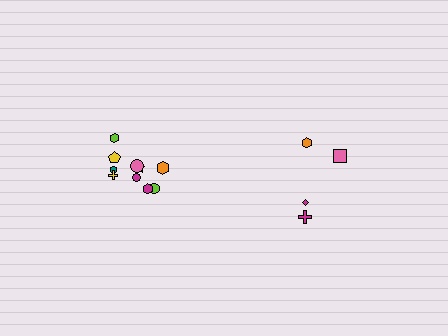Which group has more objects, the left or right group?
The left group.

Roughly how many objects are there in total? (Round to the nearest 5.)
Roughly 15 objects in total.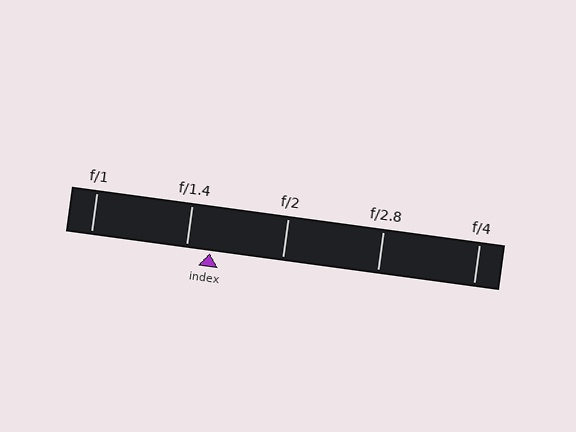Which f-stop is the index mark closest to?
The index mark is closest to f/1.4.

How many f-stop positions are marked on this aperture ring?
There are 5 f-stop positions marked.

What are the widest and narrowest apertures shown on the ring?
The widest aperture shown is f/1 and the narrowest is f/4.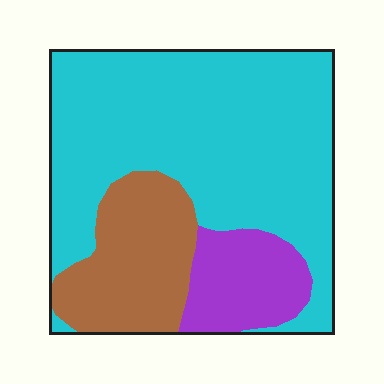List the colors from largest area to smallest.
From largest to smallest: cyan, brown, purple.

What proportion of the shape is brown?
Brown takes up about one fifth (1/5) of the shape.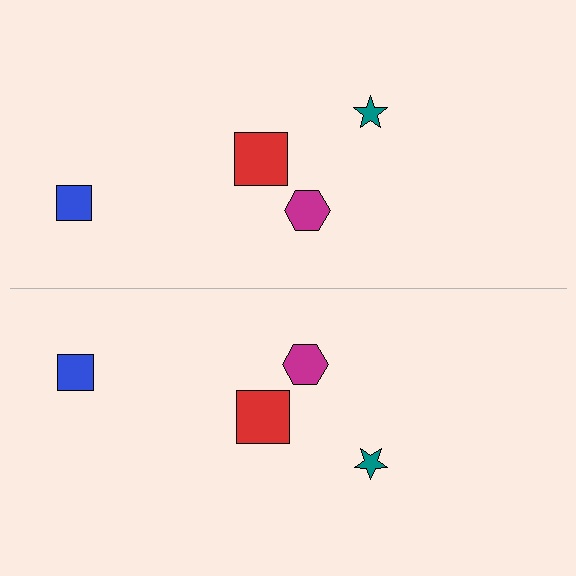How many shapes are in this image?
There are 8 shapes in this image.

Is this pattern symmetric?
Yes, this pattern has bilateral (reflection) symmetry.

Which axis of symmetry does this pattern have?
The pattern has a horizontal axis of symmetry running through the center of the image.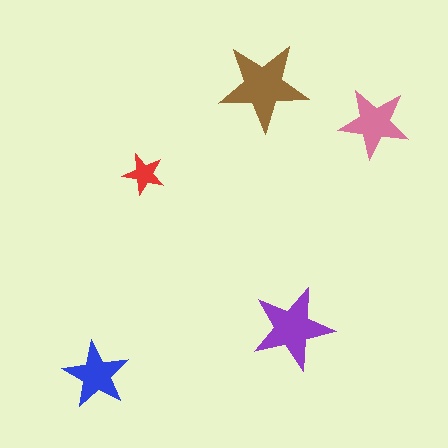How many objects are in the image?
There are 5 objects in the image.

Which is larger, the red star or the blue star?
The blue one.